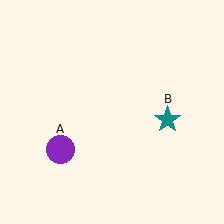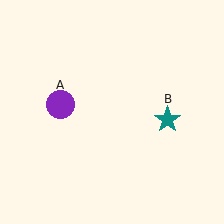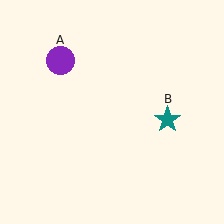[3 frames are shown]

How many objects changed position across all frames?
1 object changed position: purple circle (object A).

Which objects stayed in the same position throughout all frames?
Teal star (object B) remained stationary.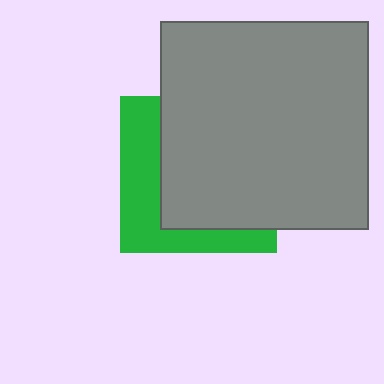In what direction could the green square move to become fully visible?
The green square could move left. That would shift it out from behind the gray square entirely.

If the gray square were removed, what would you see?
You would see the complete green square.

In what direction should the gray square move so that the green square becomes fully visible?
The gray square should move right. That is the shortest direction to clear the overlap and leave the green square fully visible.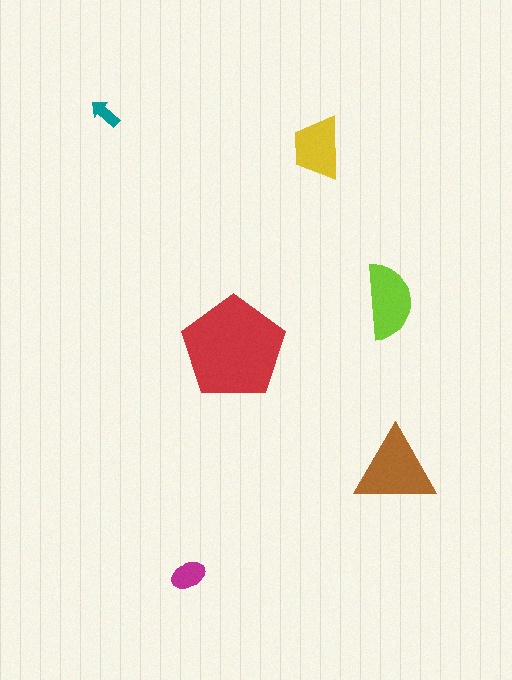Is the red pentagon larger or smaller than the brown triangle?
Larger.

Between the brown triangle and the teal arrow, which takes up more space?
The brown triangle.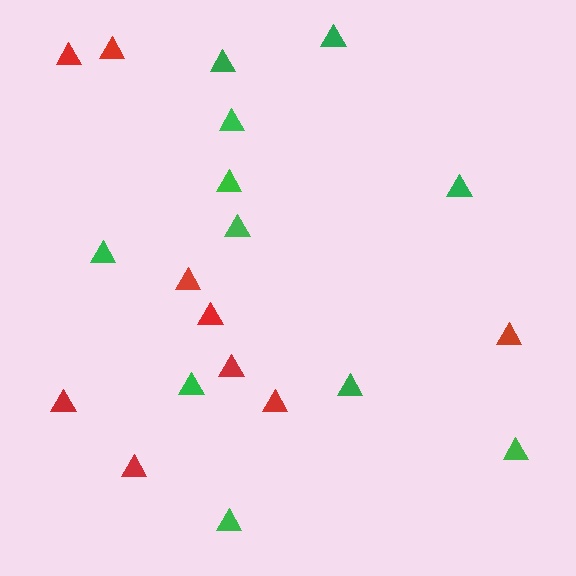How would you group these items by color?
There are 2 groups: one group of green triangles (11) and one group of red triangles (9).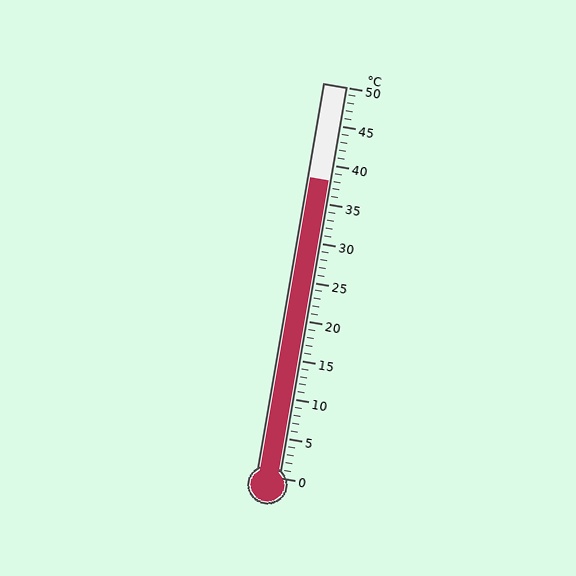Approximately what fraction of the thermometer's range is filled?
The thermometer is filled to approximately 75% of its range.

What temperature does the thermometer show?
The thermometer shows approximately 38°C.